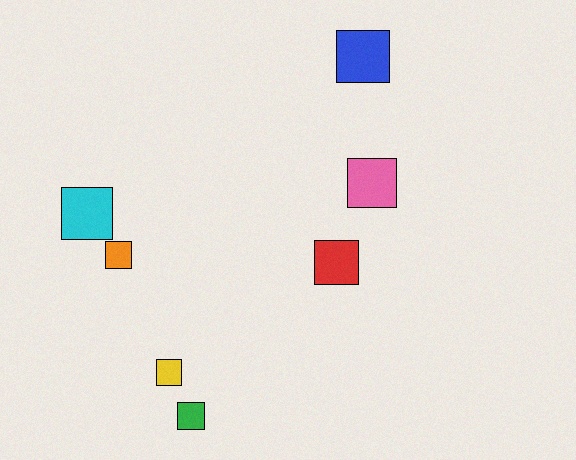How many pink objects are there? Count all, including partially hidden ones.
There is 1 pink object.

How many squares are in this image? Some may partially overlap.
There are 7 squares.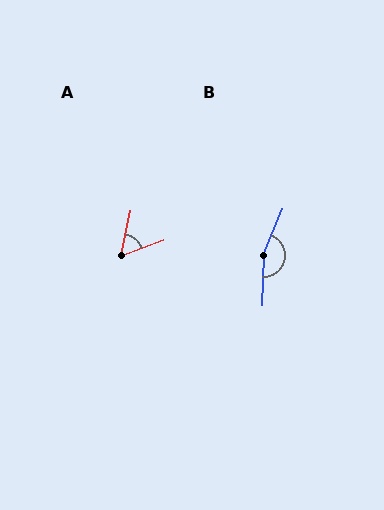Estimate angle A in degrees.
Approximately 57 degrees.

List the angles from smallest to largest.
A (57°), B (158°).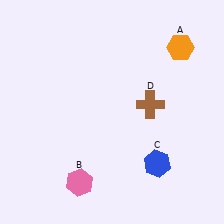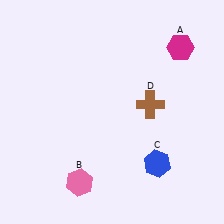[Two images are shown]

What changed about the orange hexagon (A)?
In Image 1, A is orange. In Image 2, it changed to magenta.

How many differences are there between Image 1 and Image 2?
There is 1 difference between the two images.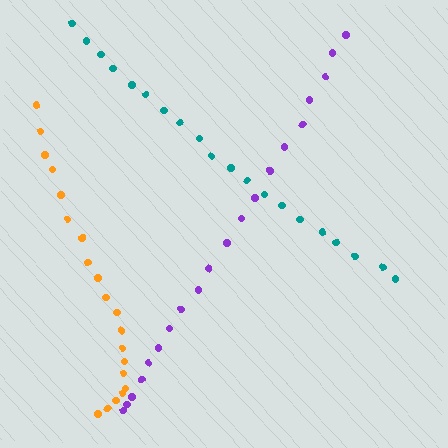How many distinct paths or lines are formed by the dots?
There are 3 distinct paths.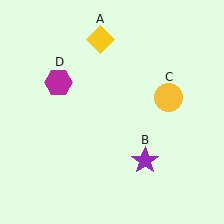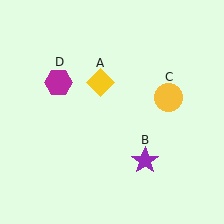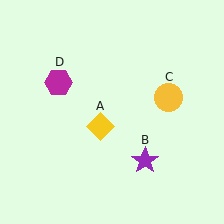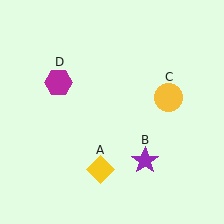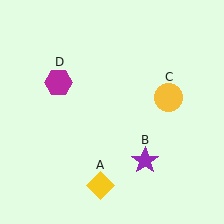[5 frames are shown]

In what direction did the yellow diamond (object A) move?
The yellow diamond (object A) moved down.